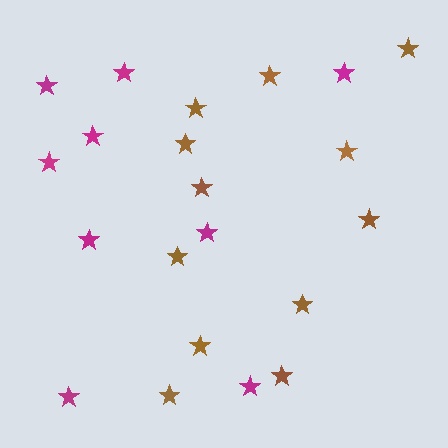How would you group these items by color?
There are 2 groups: one group of brown stars (12) and one group of magenta stars (9).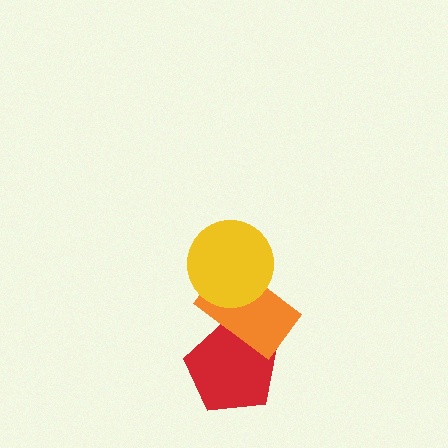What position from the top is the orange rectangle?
The orange rectangle is 2nd from the top.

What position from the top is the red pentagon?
The red pentagon is 3rd from the top.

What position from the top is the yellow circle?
The yellow circle is 1st from the top.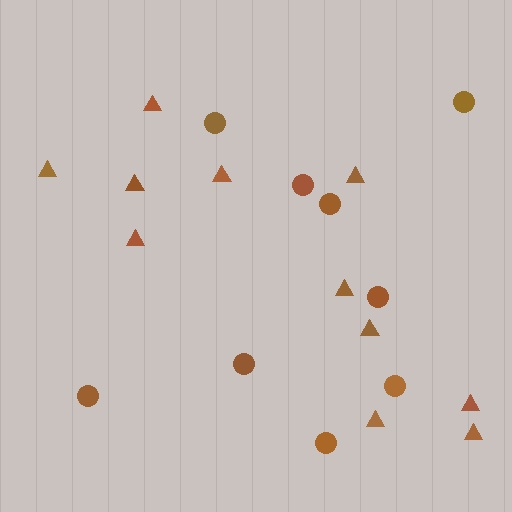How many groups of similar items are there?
There are 2 groups: one group of circles (9) and one group of triangles (11).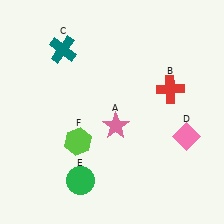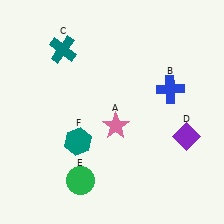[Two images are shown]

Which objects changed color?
B changed from red to blue. D changed from pink to purple. F changed from lime to teal.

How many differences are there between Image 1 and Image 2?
There are 3 differences between the two images.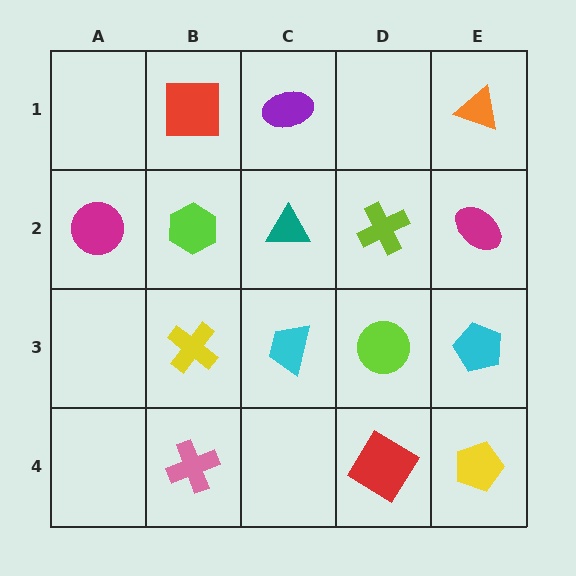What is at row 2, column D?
A lime cross.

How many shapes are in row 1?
3 shapes.